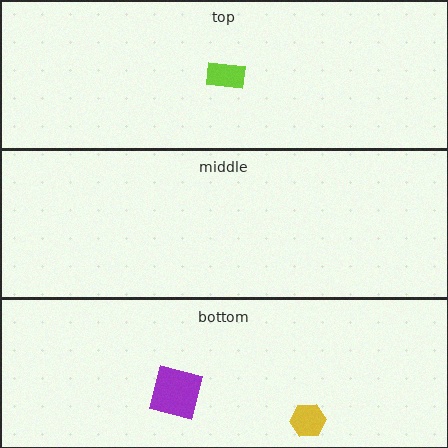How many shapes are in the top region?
1.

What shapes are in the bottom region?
The purple square, the yellow hexagon.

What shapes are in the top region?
The lime rectangle.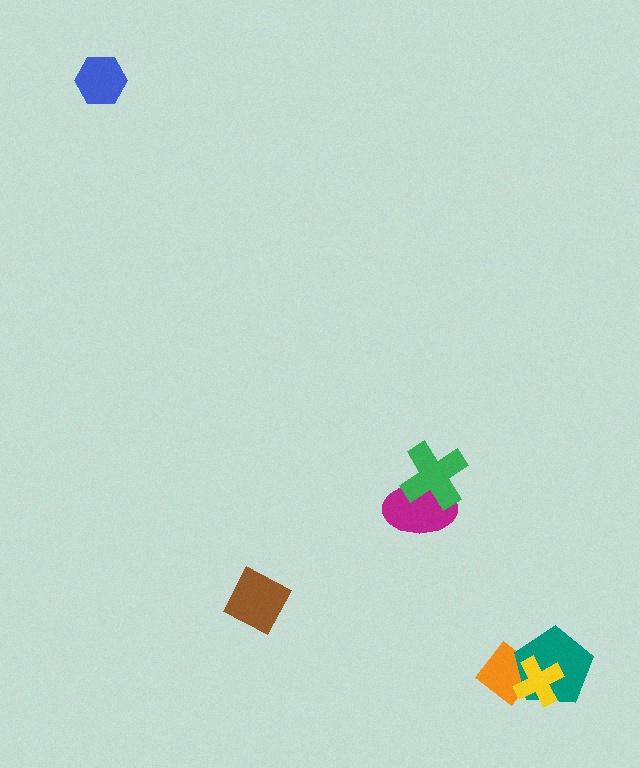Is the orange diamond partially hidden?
Yes, it is partially covered by another shape.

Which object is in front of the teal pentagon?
The yellow cross is in front of the teal pentagon.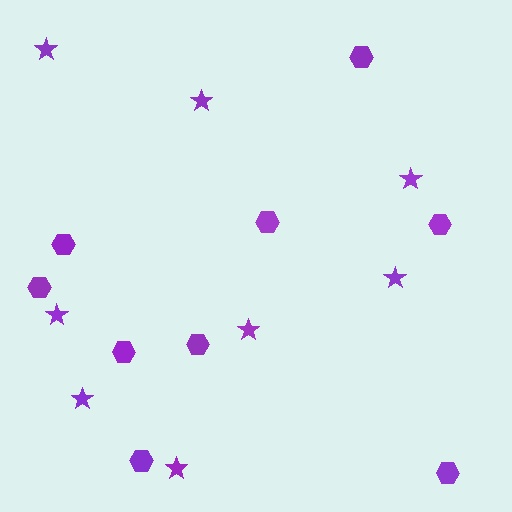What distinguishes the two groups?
There are 2 groups: one group of hexagons (9) and one group of stars (8).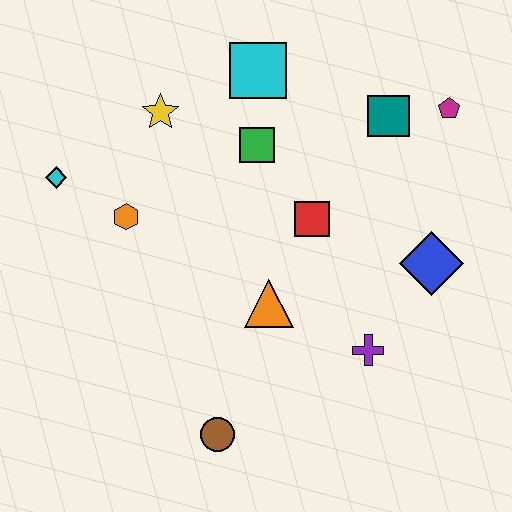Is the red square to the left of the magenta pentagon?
Yes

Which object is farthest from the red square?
The cyan diamond is farthest from the red square.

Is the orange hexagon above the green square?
No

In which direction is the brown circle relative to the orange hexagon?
The brown circle is below the orange hexagon.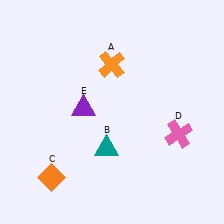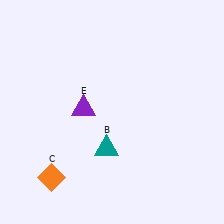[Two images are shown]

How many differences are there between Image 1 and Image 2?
There are 2 differences between the two images.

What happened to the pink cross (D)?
The pink cross (D) was removed in Image 2. It was in the bottom-right area of Image 1.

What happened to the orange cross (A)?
The orange cross (A) was removed in Image 2. It was in the top-left area of Image 1.